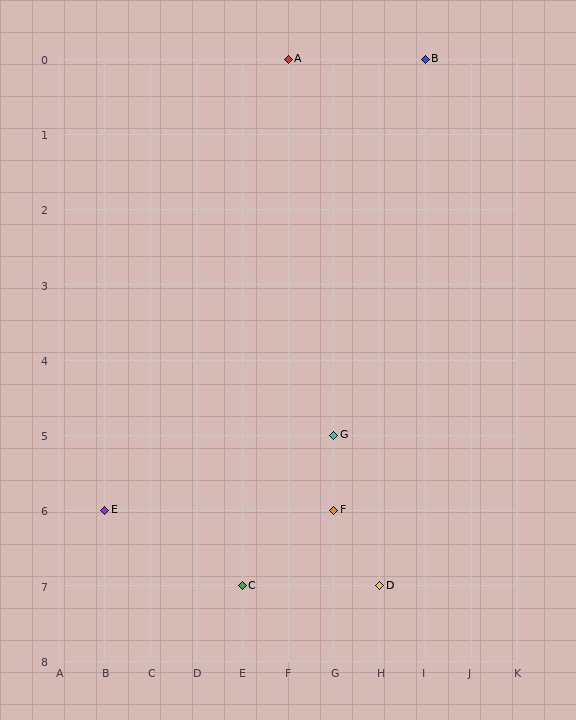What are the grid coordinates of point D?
Point D is at grid coordinates (H, 7).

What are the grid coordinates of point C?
Point C is at grid coordinates (E, 7).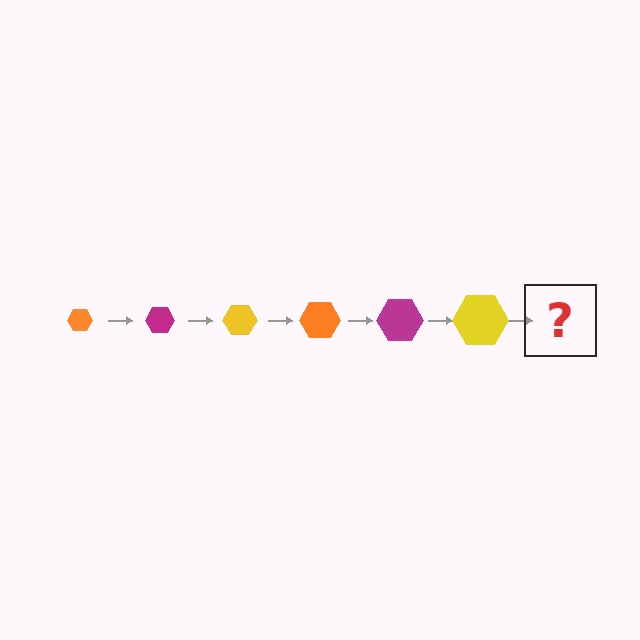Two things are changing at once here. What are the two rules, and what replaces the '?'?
The two rules are that the hexagon grows larger each step and the color cycles through orange, magenta, and yellow. The '?' should be an orange hexagon, larger than the previous one.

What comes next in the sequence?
The next element should be an orange hexagon, larger than the previous one.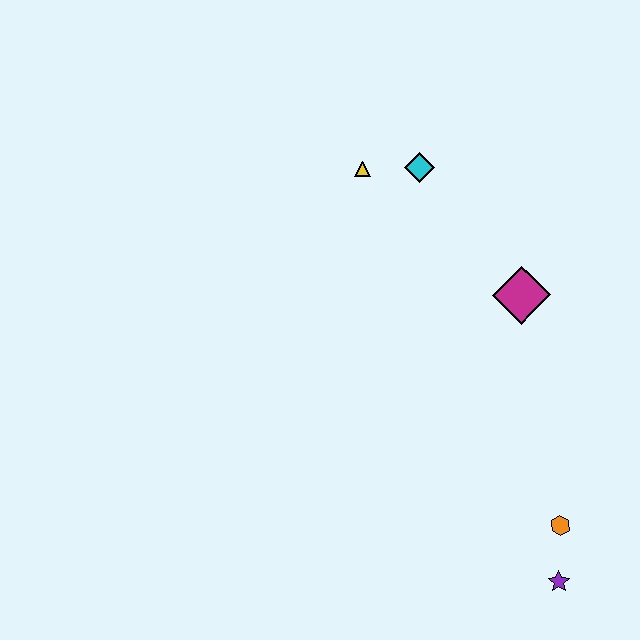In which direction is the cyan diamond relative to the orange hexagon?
The cyan diamond is above the orange hexagon.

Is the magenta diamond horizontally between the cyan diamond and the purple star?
Yes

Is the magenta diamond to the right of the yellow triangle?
Yes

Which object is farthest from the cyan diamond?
The purple star is farthest from the cyan diamond.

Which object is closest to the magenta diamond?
The cyan diamond is closest to the magenta diamond.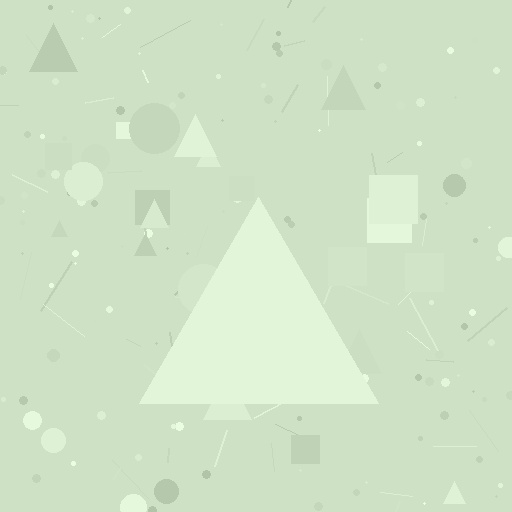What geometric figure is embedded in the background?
A triangle is embedded in the background.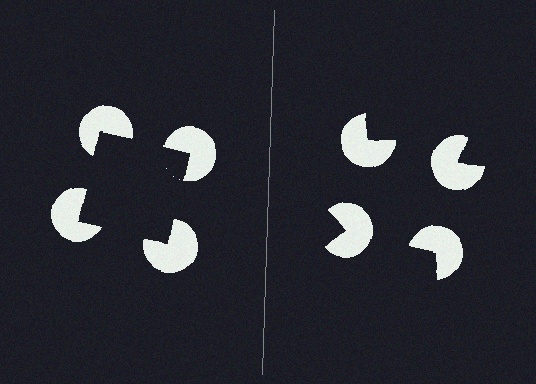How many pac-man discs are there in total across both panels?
8 — 4 on each side.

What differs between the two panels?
The pac-man discs are positioned identically on both sides; only the wedge orientations differ. On the left they align to a square; on the right they are misaligned.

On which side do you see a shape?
An illusory square appears on the left side. On the right side the wedge cuts are rotated, so no coherent shape forms.